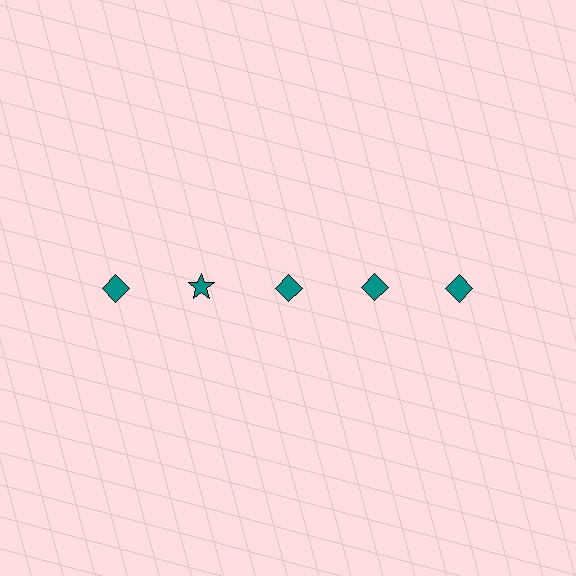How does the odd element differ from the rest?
It has a different shape: star instead of diamond.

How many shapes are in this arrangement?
There are 5 shapes arranged in a grid pattern.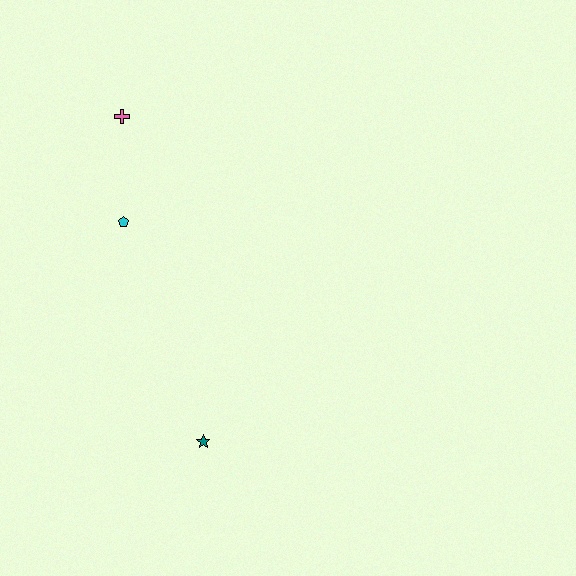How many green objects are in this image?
There are no green objects.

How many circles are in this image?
There are no circles.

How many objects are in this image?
There are 3 objects.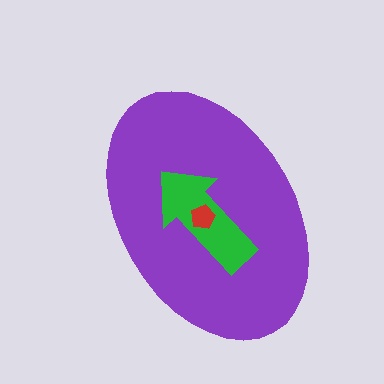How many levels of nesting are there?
3.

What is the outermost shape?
The purple ellipse.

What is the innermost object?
The red pentagon.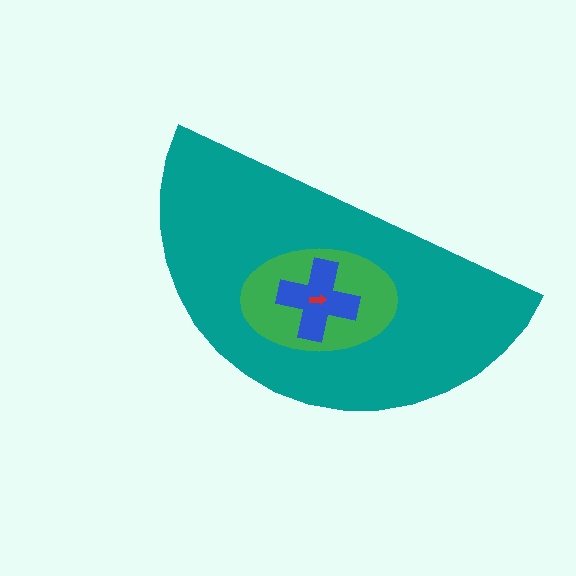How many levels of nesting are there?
4.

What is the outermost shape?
The teal semicircle.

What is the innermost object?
The red arrow.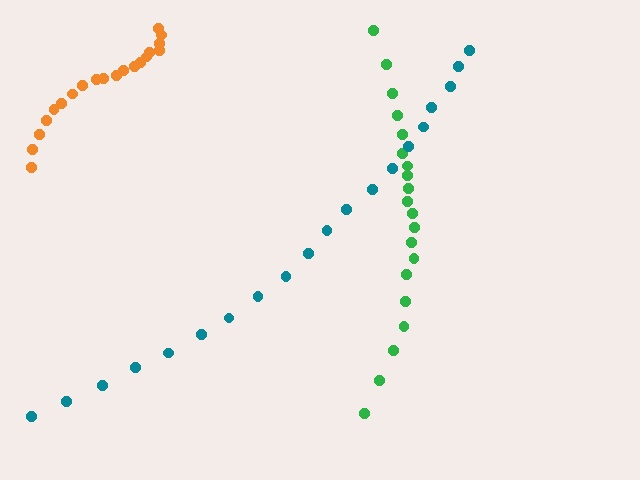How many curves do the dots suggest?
There are 3 distinct paths.